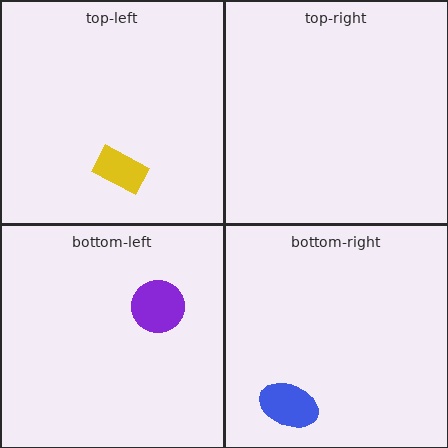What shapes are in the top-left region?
The yellow rectangle.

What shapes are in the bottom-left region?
The purple circle.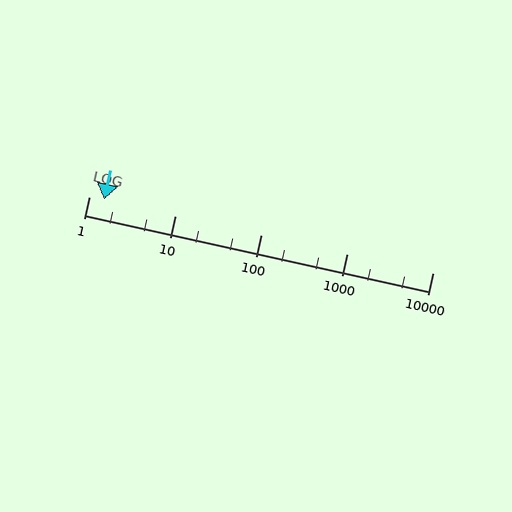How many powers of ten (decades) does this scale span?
The scale spans 4 decades, from 1 to 10000.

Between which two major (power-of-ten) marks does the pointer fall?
The pointer is between 1 and 10.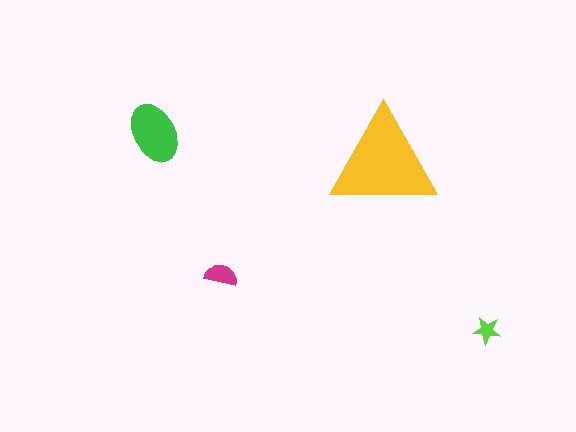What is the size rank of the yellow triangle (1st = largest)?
1st.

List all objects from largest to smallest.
The yellow triangle, the green ellipse, the magenta semicircle, the lime star.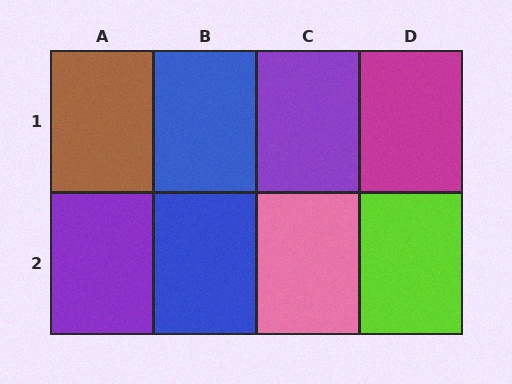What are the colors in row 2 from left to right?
Purple, blue, pink, lime.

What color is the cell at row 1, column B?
Blue.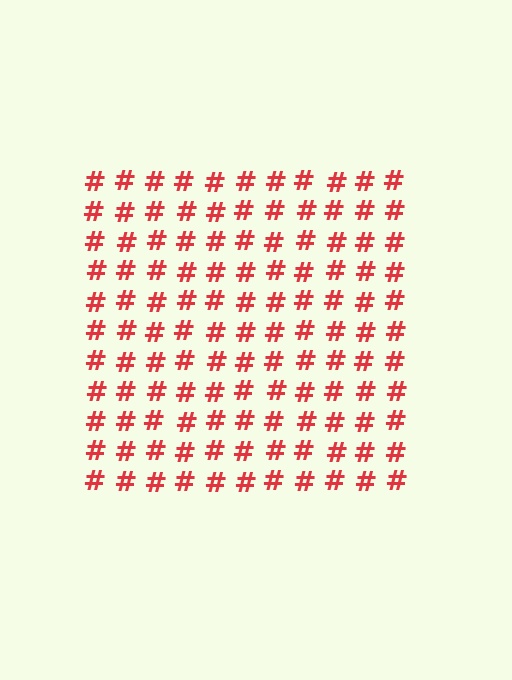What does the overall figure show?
The overall figure shows a square.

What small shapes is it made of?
It is made of small hash symbols.